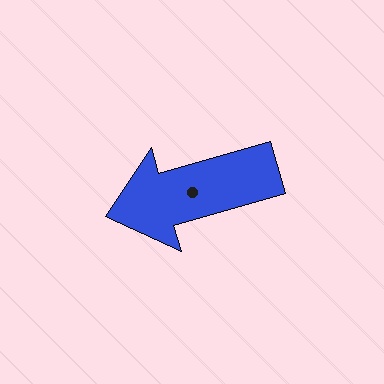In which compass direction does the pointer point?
West.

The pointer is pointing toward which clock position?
Roughly 8 o'clock.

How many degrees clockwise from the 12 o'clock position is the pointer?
Approximately 254 degrees.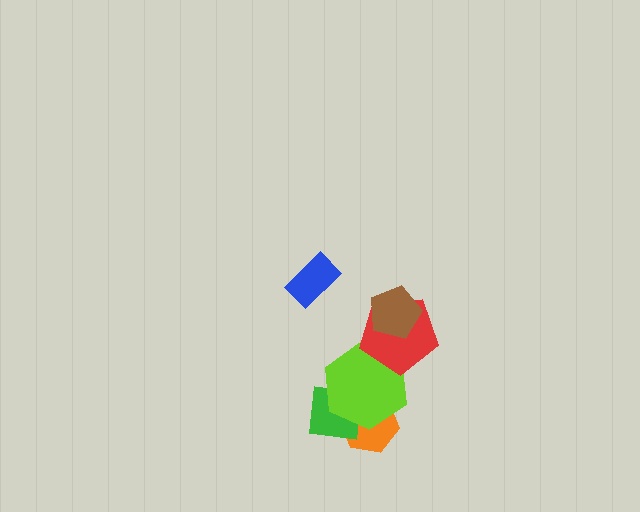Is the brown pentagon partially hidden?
No, no other shape covers it.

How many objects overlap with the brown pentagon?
1 object overlaps with the brown pentagon.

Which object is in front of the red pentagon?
The brown pentagon is in front of the red pentagon.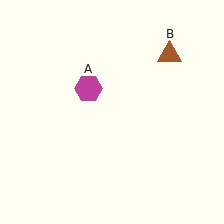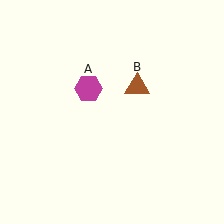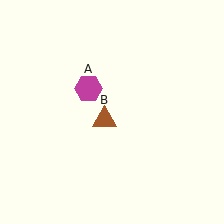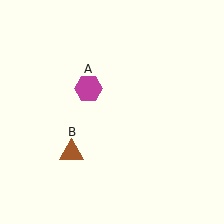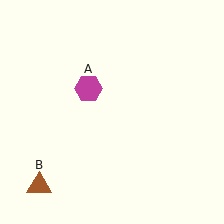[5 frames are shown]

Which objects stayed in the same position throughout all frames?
Magenta hexagon (object A) remained stationary.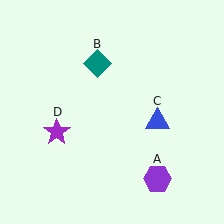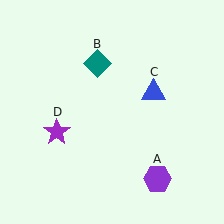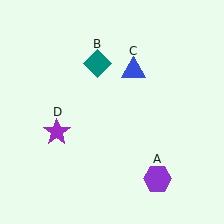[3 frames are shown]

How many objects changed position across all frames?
1 object changed position: blue triangle (object C).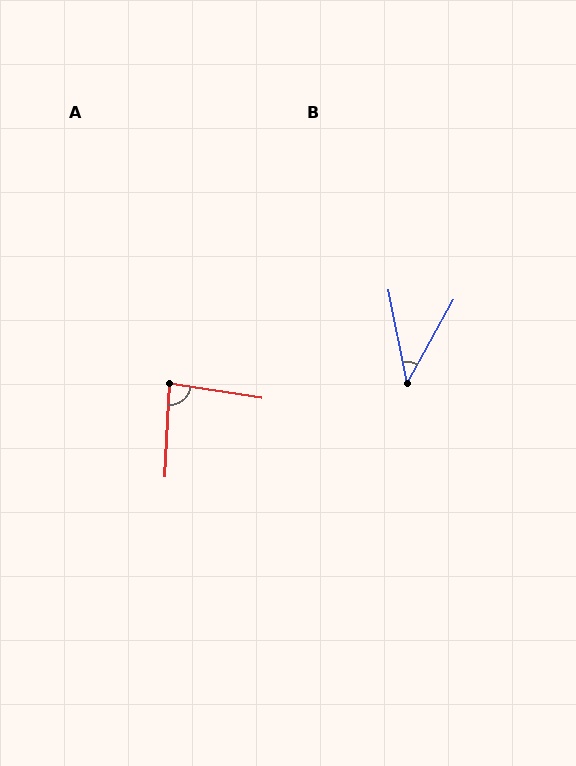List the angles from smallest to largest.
B (40°), A (84°).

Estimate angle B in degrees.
Approximately 40 degrees.